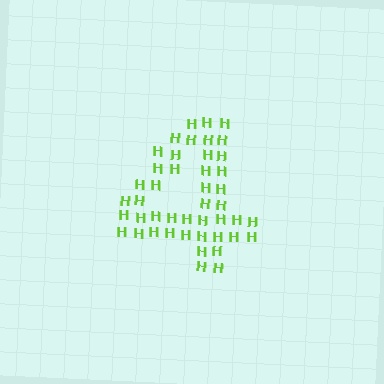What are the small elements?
The small elements are letter H's.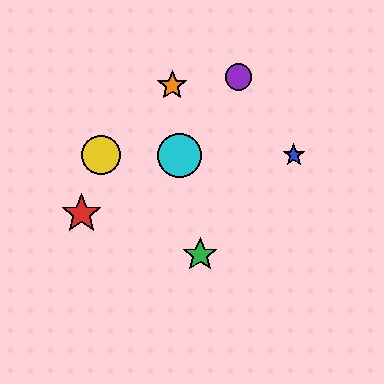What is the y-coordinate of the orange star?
The orange star is at y≈86.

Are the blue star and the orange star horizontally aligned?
No, the blue star is at y≈155 and the orange star is at y≈86.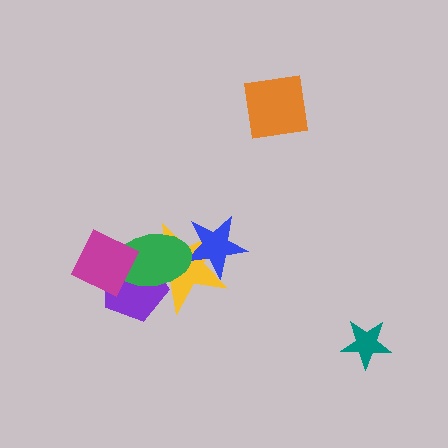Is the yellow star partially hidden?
Yes, it is partially covered by another shape.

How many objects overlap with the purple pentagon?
3 objects overlap with the purple pentagon.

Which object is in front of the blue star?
The green ellipse is in front of the blue star.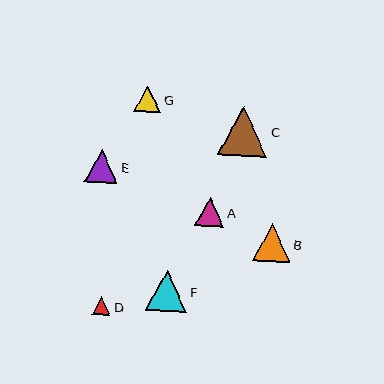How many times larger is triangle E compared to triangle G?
Triangle E is approximately 1.2 times the size of triangle G.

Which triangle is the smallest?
Triangle D is the smallest with a size of approximately 18 pixels.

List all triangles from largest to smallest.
From largest to smallest: C, F, B, E, A, G, D.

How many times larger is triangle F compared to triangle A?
Triangle F is approximately 1.4 times the size of triangle A.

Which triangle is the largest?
Triangle C is the largest with a size of approximately 50 pixels.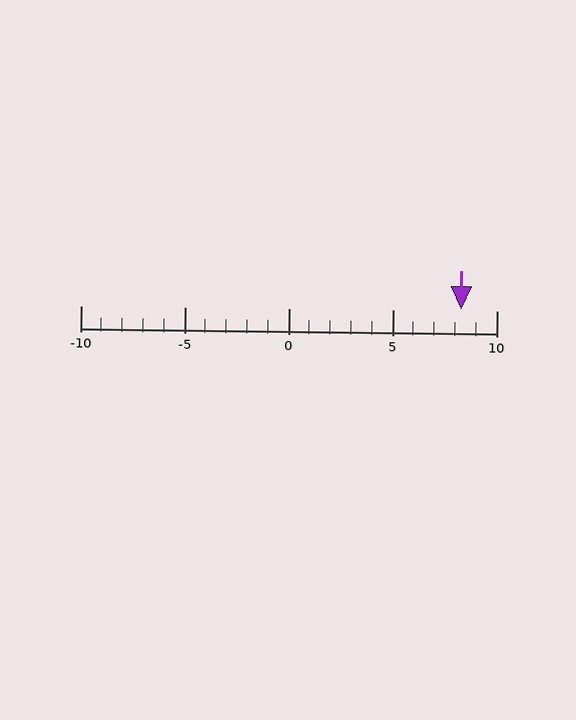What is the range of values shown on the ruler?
The ruler shows values from -10 to 10.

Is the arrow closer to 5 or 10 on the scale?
The arrow is closer to 10.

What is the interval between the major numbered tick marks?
The major tick marks are spaced 5 units apart.